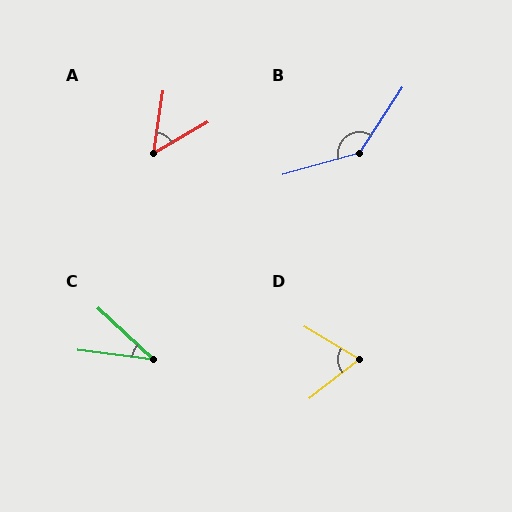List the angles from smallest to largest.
C (36°), A (51°), D (69°), B (139°).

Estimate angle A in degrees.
Approximately 51 degrees.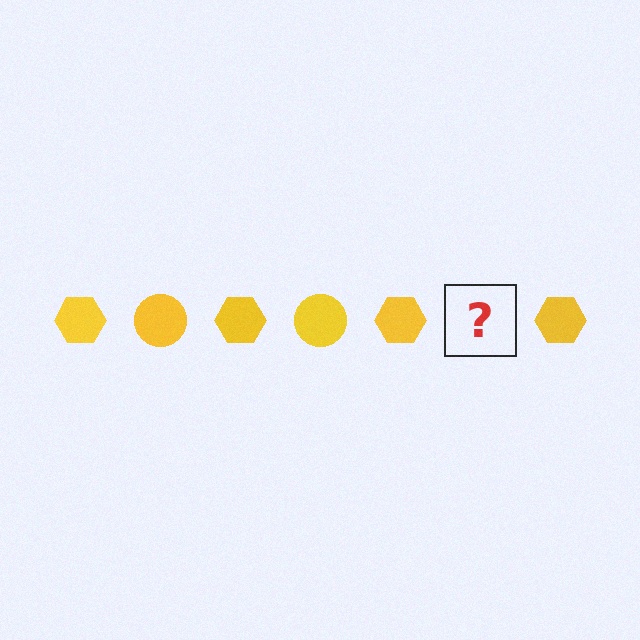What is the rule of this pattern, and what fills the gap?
The rule is that the pattern cycles through hexagon, circle shapes in yellow. The gap should be filled with a yellow circle.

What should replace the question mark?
The question mark should be replaced with a yellow circle.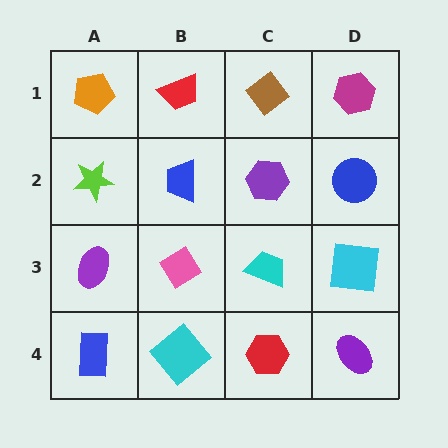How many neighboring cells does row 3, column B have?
4.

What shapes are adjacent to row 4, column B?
A pink diamond (row 3, column B), a blue rectangle (row 4, column A), a red hexagon (row 4, column C).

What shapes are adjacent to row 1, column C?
A purple hexagon (row 2, column C), a red trapezoid (row 1, column B), a magenta hexagon (row 1, column D).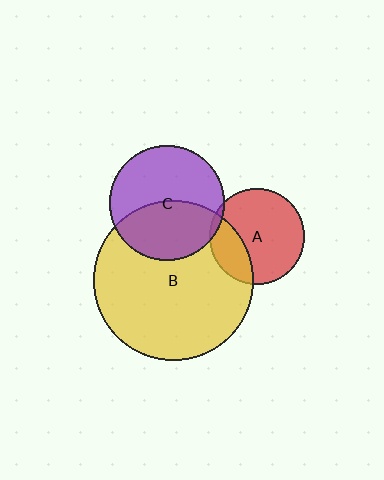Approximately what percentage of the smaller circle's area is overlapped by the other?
Approximately 45%.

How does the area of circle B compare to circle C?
Approximately 2.0 times.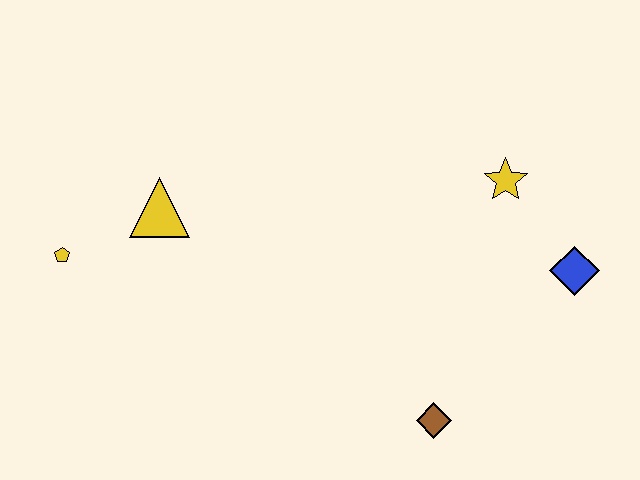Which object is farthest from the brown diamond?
The yellow pentagon is farthest from the brown diamond.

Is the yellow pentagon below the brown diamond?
No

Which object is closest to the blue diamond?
The yellow star is closest to the blue diamond.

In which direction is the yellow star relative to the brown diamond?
The yellow star is above the brown diamond.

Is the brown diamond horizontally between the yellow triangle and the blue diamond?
Yes